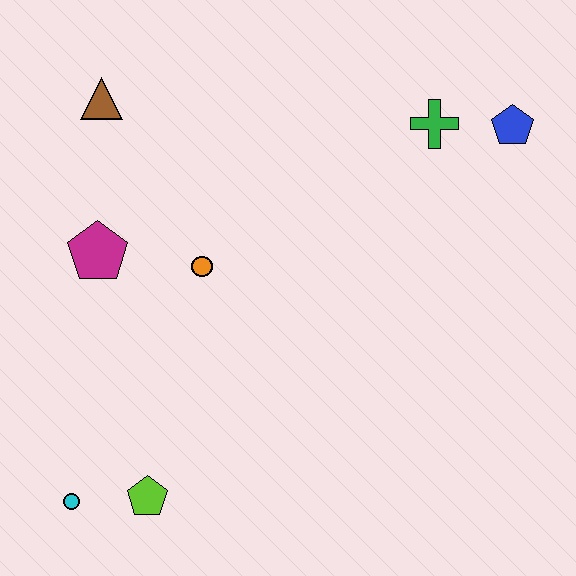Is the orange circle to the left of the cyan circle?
No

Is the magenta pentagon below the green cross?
Yes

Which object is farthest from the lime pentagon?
The blue pentagon is farthest from the lime pentagon.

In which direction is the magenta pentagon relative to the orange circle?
The magenta pentagon is to the left of the orange circle.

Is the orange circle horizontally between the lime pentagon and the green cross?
Yes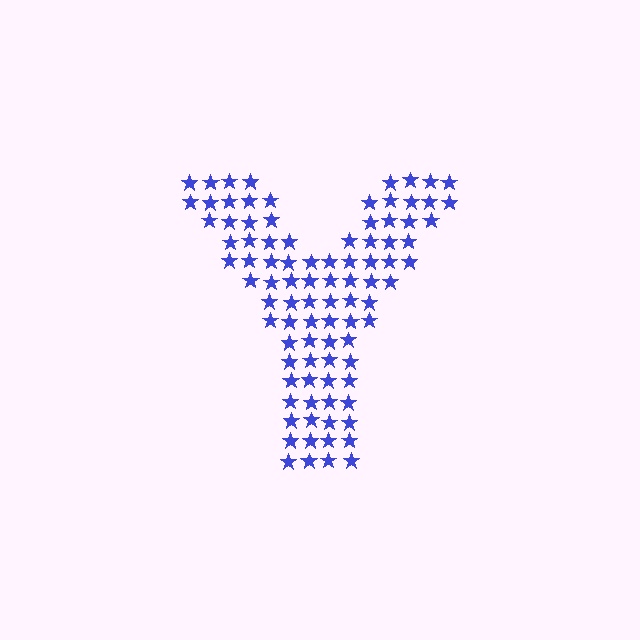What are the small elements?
The small elements are stars.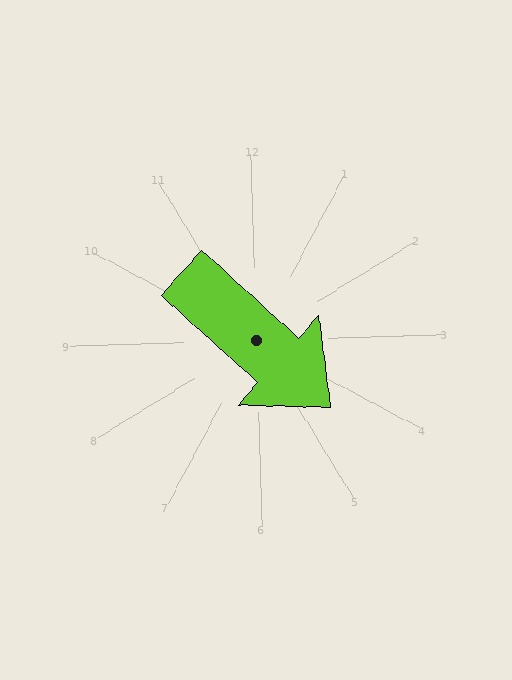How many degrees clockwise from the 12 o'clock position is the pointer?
Approximately 134 degrees.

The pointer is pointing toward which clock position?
Roughly 4 o'clock.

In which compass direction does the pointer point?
Southeast.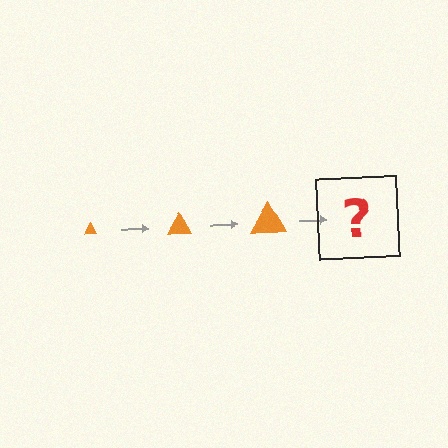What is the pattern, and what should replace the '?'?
The pattern is that the triangle gets progressively larger each step. The '?' should be an orange triangle, larger than the previous one.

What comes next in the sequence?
The next element should be an orange triangle, larger than the previous one.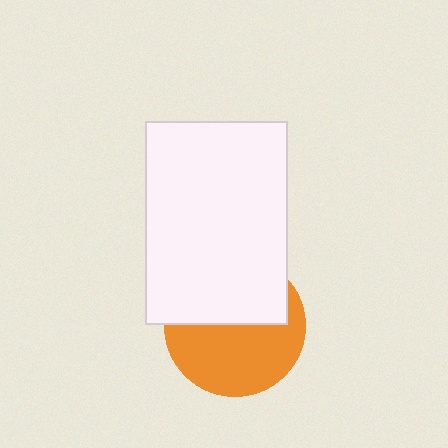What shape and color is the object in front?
The object in front is a white rectangle.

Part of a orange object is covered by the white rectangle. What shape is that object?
It is a circle.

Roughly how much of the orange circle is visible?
About half of it is visible (roughly 54%).